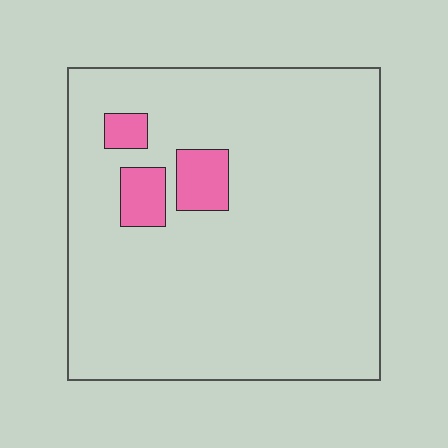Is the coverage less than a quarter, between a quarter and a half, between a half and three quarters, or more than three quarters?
Less than a quarter.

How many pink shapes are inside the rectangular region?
3.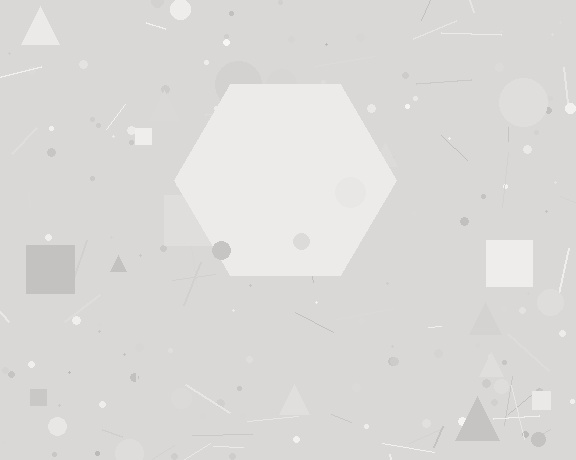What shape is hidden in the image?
A hexagon is hidden in the image.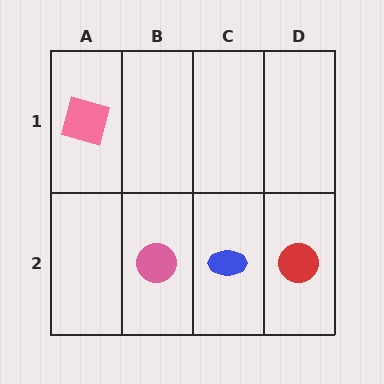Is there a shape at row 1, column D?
No, that cell is empty.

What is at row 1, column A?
A pink square.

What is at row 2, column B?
A pink circle.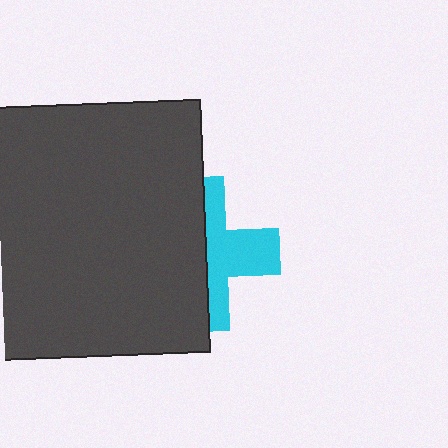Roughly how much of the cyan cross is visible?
About half of it is visible (roughly 45%).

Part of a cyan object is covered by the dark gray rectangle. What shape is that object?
It is a cross.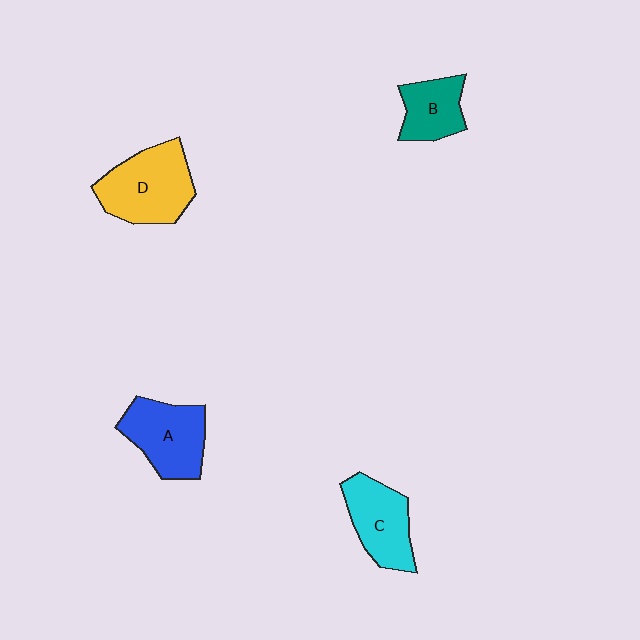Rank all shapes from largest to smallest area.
From largest to smallest: D (yellow), A (blue), C (cyan), B (teal).